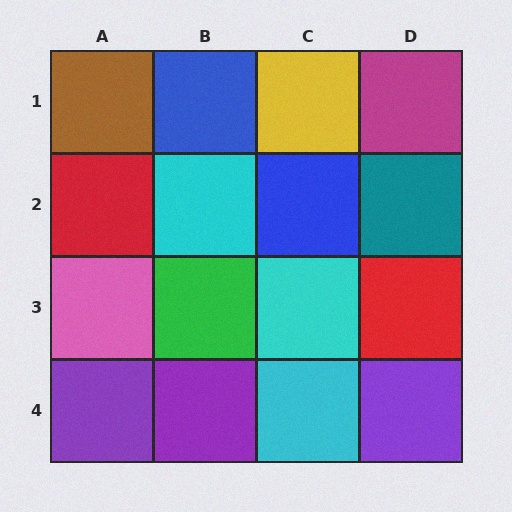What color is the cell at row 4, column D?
Purple.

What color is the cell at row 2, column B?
Cyan.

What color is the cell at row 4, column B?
Purple.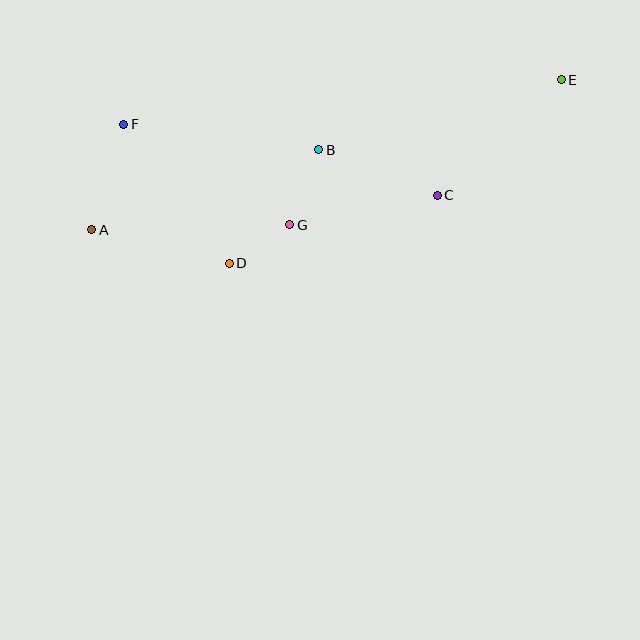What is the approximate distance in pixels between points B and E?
The distance between B and E is approximately 253 pixels.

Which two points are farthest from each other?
Points A and E are farthest from each other.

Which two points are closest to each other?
Points D and G are closest to each other.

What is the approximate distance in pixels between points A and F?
The distance between A and F is approximately 110 pixels.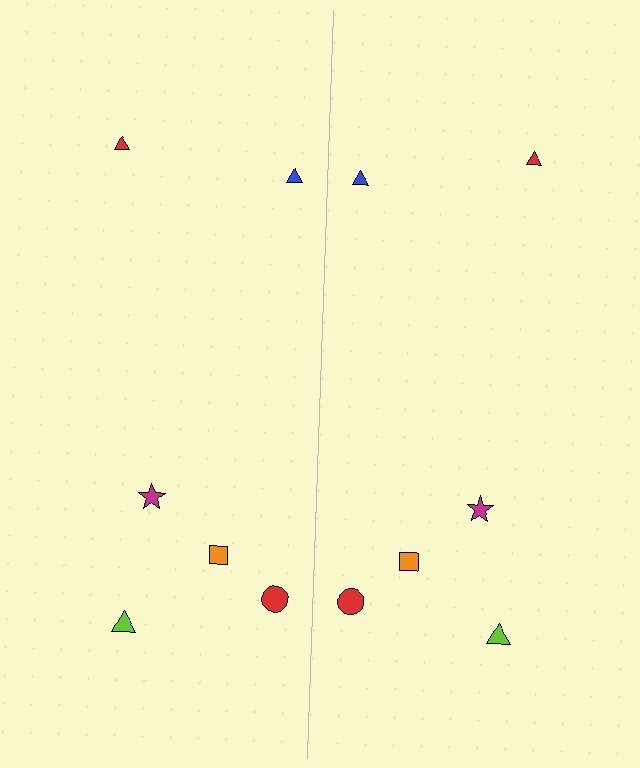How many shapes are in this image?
There are 12 shapes in this image.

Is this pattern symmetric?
Yes, this pattern has bilateral (reflection) symmetry.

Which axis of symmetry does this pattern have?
The pattern has a vertical axis of symmetry running through the center of the image.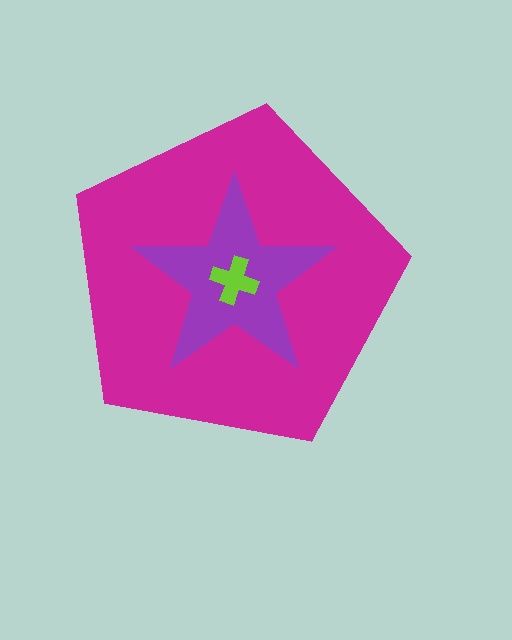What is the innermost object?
The lime cross.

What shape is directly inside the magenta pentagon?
The purple star.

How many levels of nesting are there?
3.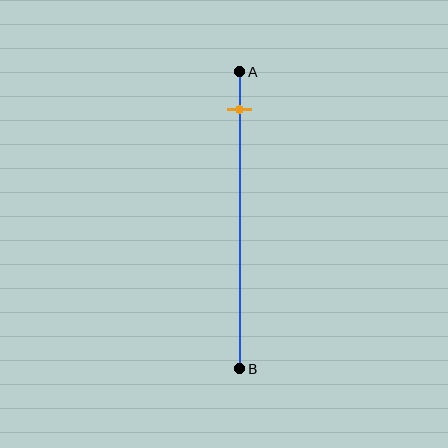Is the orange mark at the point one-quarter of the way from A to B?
No, the mark is at about 15% from A, not at the 25% one-quarter point.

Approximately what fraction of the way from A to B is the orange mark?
The orange mark is approximately 15% of the way from A to B.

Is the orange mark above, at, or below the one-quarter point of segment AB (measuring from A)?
The orange mark is above the one-quarter point of segment AB.